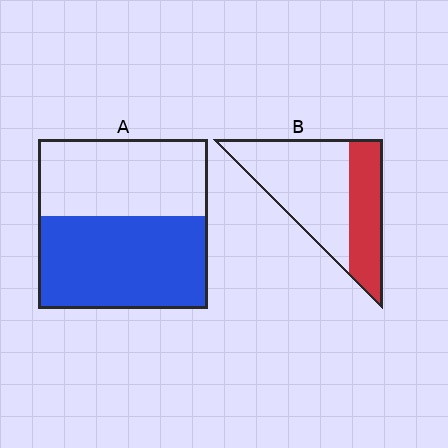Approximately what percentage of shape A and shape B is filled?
A is approximately 55% and B is approximately 35%.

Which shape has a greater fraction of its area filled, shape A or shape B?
Shape A.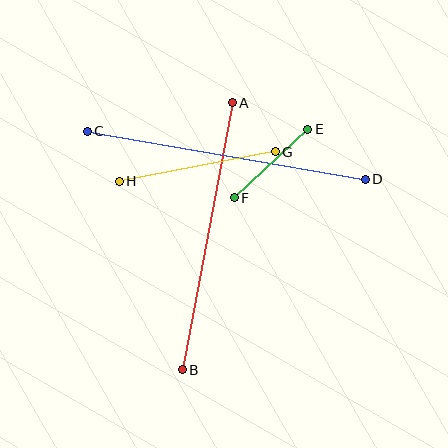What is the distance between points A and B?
The distance is approximately 272 pixels.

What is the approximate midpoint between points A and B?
The midpoint is at approximately (207, 236) pixels.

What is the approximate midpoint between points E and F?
The midpoint is at approximately (271, 164) pixels.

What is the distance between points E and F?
The distance is approximately 101 pixels.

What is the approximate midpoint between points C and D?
The midpoint is at approximately (226, 155) pixels.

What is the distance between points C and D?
The distance is approximately 282 pixels.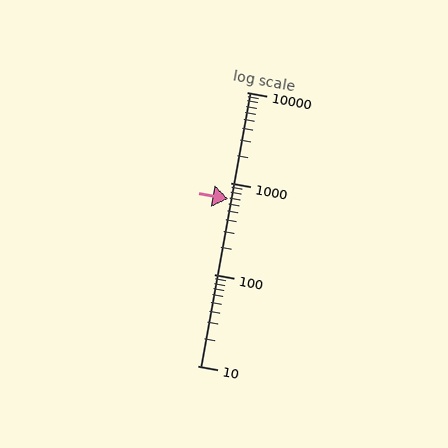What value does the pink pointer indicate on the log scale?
The pointer indicates approximately 670.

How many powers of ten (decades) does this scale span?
The scale spans 3 decades, from 10 to 10000.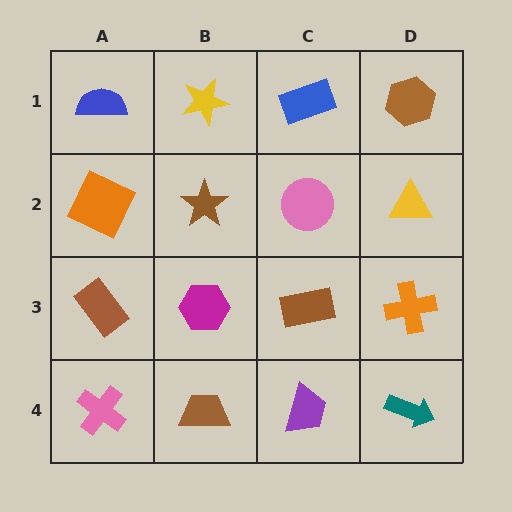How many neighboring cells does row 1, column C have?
3.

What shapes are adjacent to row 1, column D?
A yellow triangle (row 2, column D), a blue rectangle (row 1, column C).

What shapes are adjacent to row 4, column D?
An orange cross (row 3, column D), a purple trapezoid (row 4, column C).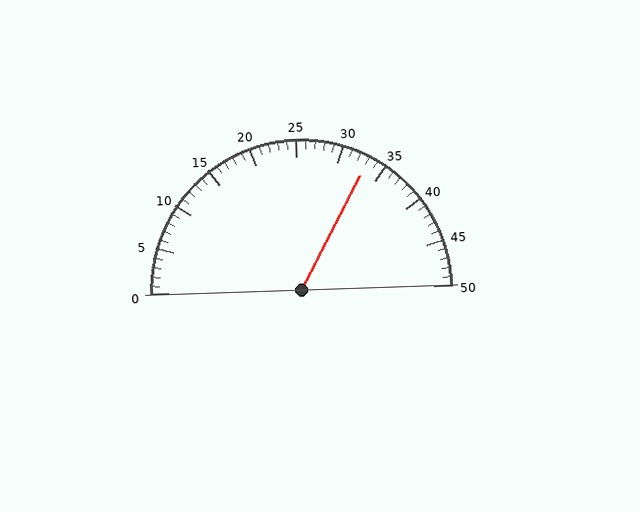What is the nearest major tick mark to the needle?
The nearest major tick mark is 35.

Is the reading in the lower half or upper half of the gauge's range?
The reading is in the upper half of the range (0 to 50).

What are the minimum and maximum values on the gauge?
The gauge ranges from 0 to 50.